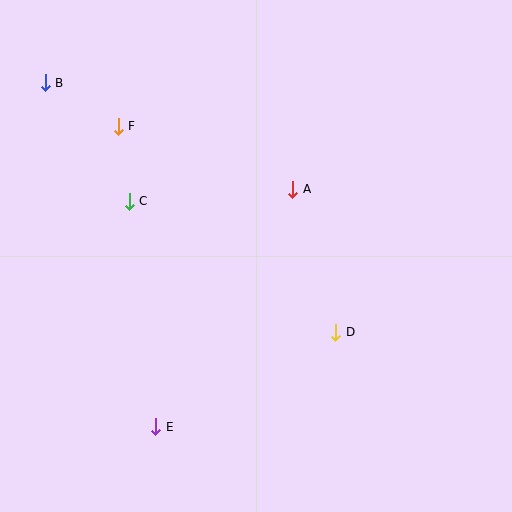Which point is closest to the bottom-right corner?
Point D is closest to the bottom-right corner.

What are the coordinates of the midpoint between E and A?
The midpoint between E and A is at (224, 308).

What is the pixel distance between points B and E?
The distance between B and E is 361 pixels.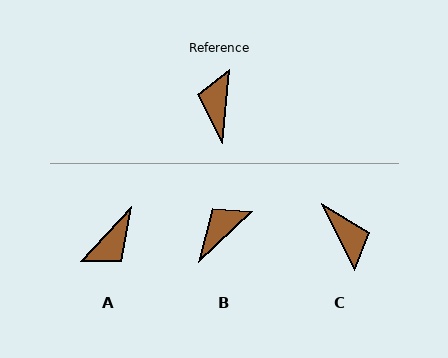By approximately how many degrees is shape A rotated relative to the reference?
Approximately 143 degrees counter-clockwise.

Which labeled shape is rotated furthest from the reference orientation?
C, about 148 degrees away.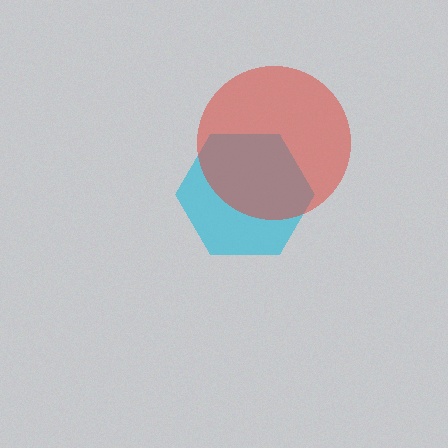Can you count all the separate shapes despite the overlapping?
Yes, there are 2 separate shapes.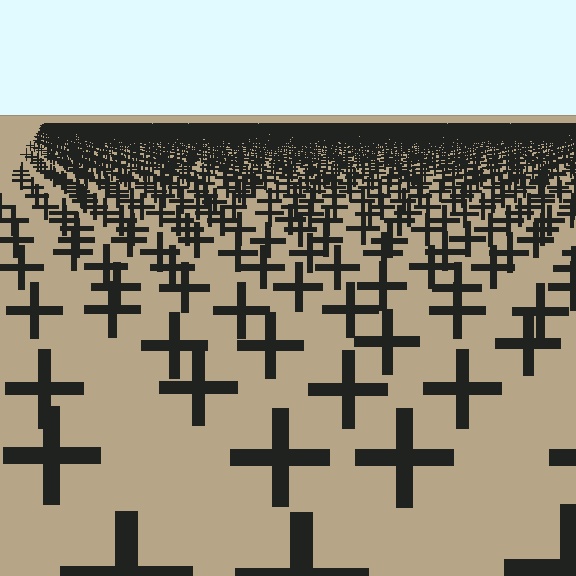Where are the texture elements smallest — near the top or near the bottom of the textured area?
Near the top.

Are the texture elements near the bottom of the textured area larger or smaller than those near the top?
Larger. Near the bottom, elements are closer to the viewer and appear at a bigger on-screen size.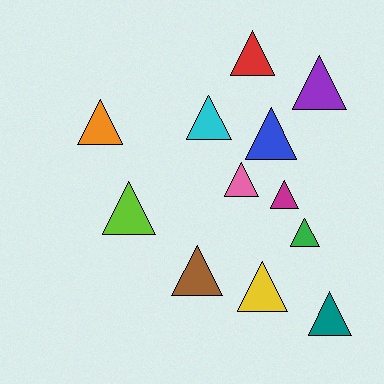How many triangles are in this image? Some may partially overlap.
There are 12 triangles.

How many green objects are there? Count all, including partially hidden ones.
There is 1 green object.